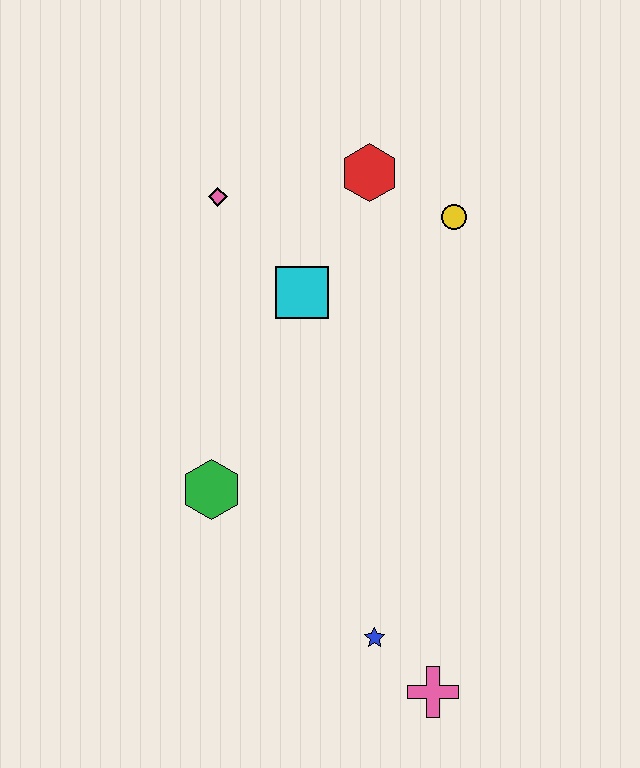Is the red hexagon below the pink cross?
No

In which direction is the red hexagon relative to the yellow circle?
The red hexagon is to the left of the yellow circle.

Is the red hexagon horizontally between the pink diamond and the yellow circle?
Yes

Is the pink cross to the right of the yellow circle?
No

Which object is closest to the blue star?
The pink cross is closest to the blue star.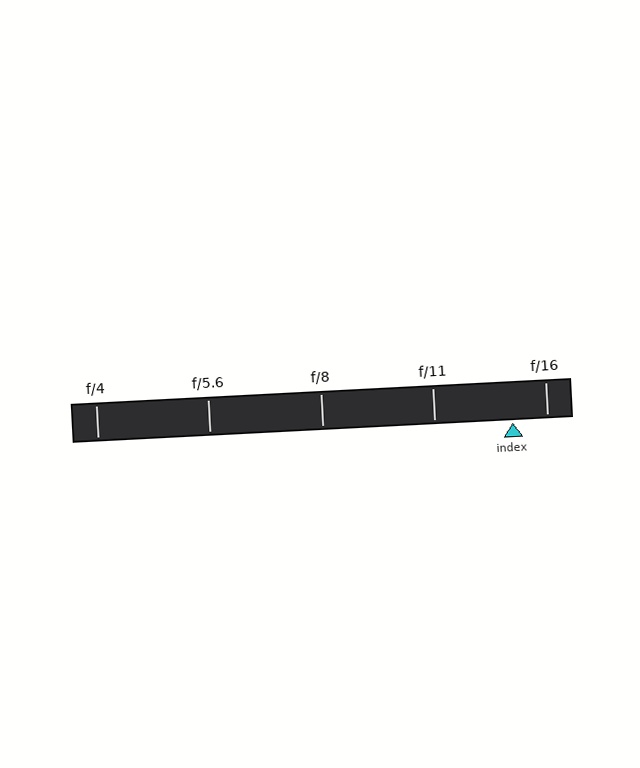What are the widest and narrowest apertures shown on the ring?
The widest aperture shown is f/4 and the narrowest is f/16.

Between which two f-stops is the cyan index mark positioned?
The index mark is between f/11 and f/16.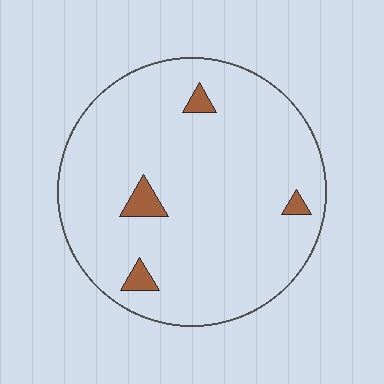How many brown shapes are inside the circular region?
4.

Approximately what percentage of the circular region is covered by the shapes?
Approximately 5%.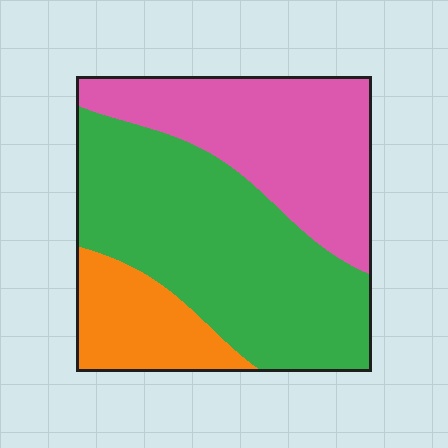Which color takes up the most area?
Green, at roughly 50%.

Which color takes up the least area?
Orange, at roughly 15%.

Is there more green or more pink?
Green.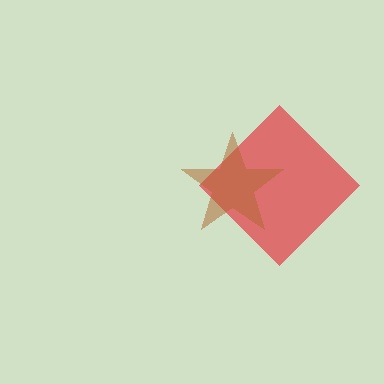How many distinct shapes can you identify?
There are 2 distinct shapes: a red diamond, a brown star.